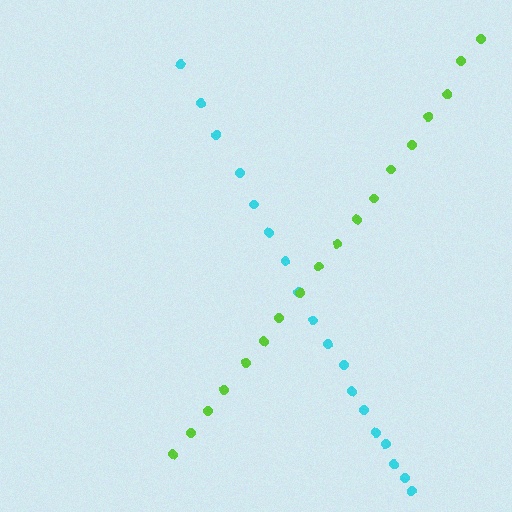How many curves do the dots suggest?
There are 2 distinct paths.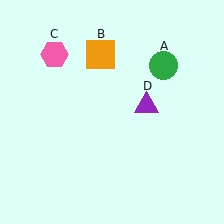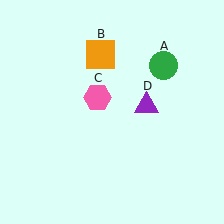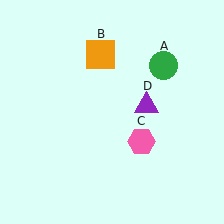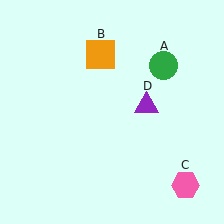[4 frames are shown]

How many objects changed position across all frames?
1 object changed position: pink hexagon (object C).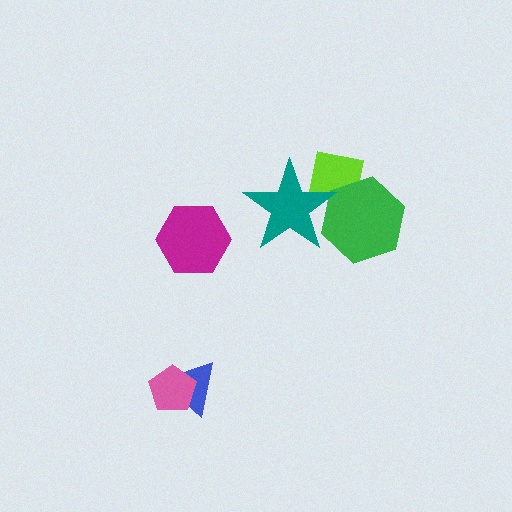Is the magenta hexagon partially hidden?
No, no other shape covers it.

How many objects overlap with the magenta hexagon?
0 objects overlap with the magenta hexagon.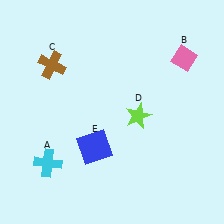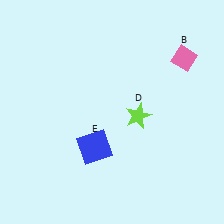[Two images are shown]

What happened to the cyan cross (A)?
The cyan cross (A) was removed in Image 2. It was in the bottom-left area of Image 1.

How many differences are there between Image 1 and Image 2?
There are 2 differences between the two images.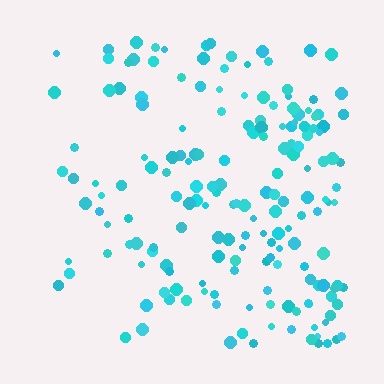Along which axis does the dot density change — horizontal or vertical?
Horizontal.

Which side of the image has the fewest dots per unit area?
The left.